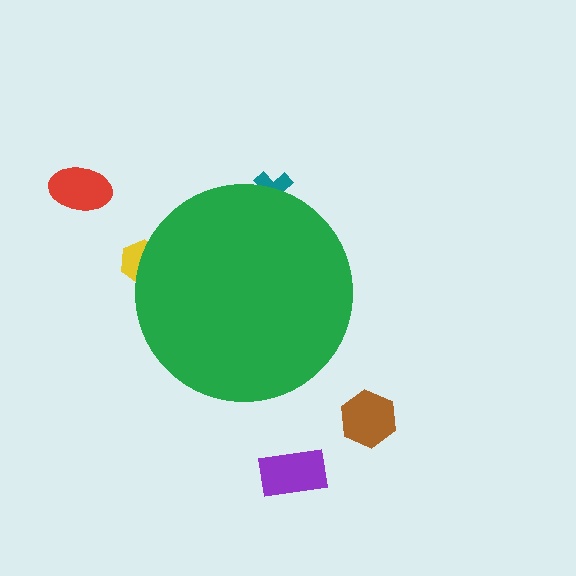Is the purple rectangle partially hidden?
No, the purple rectangle is fully visible.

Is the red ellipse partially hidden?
No, the red ellipse is fully visible.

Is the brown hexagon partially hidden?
No, the brown hexagon is fully visible.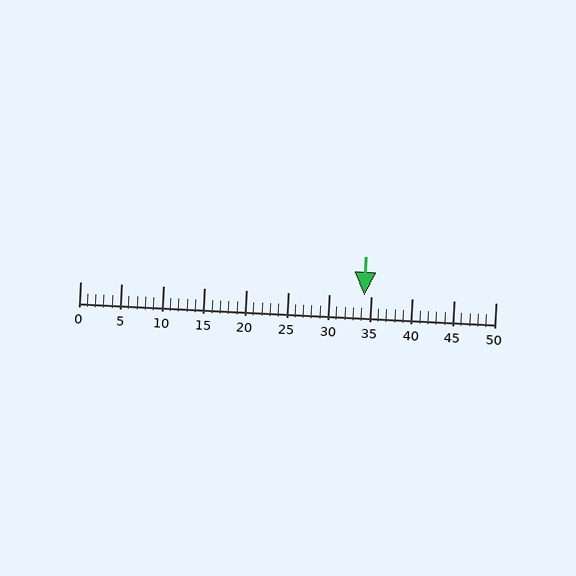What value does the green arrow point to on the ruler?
The green arrow points to approximately 34.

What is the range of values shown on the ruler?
The ruler shows values from 0 to 50.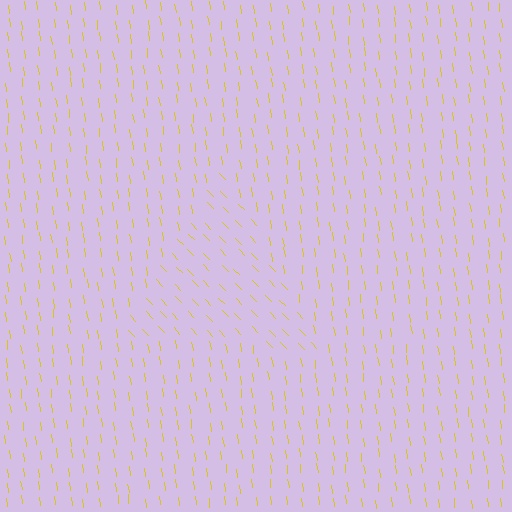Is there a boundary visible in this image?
Yes, there is a texture boundary formed by a change in line orientation.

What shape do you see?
I see a triangle.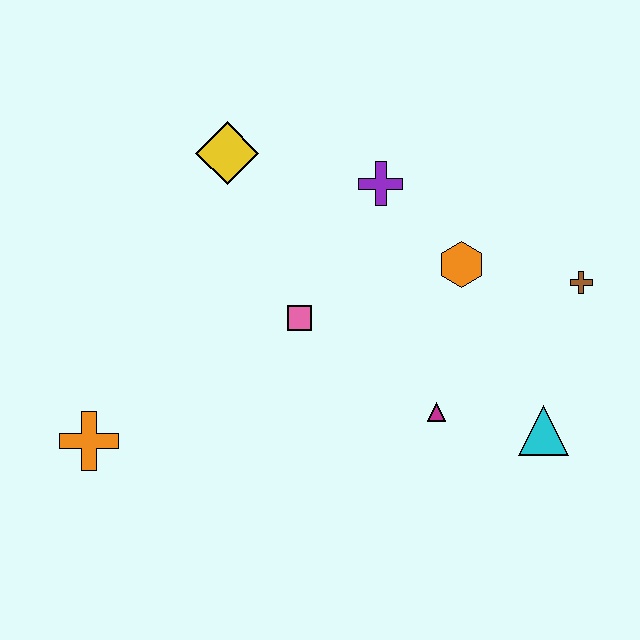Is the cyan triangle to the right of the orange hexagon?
Yes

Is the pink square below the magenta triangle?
No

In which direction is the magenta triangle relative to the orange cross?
The magenta triangle is to the right of the orange cross.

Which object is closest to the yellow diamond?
The purple cross is closest to the yellow diamond.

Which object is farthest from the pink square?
The brown cross is farthest from the pink square.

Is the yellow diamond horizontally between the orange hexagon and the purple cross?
No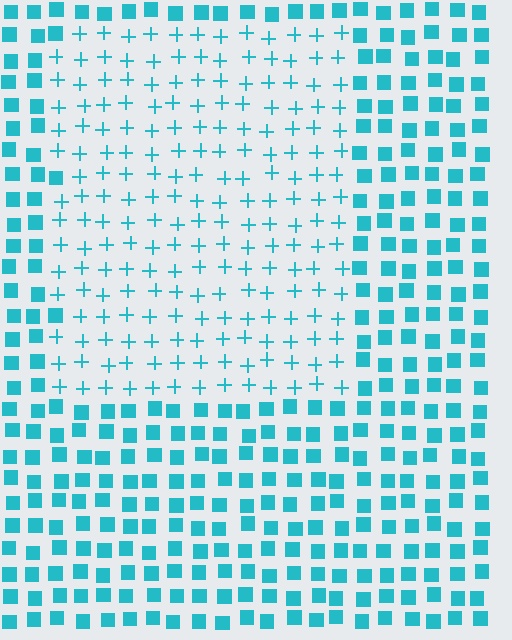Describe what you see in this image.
The image is filled with small cyan elements arranged in a uniform grid. A rectangle-shaped region contains plus signs, while the surrounding area contains squares. The boundary is defined purely by the change in element shape.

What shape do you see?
I see a rectangle.